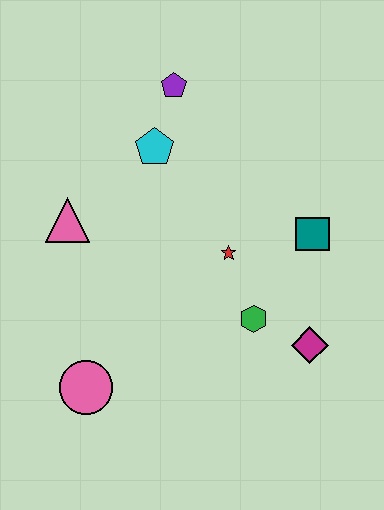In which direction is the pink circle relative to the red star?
The pink circle is to the left of the red star.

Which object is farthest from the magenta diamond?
The purple pentagon is farthest from the magenta diamond.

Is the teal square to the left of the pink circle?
No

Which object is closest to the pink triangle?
The cyan pentagon is closest to the pink triangle.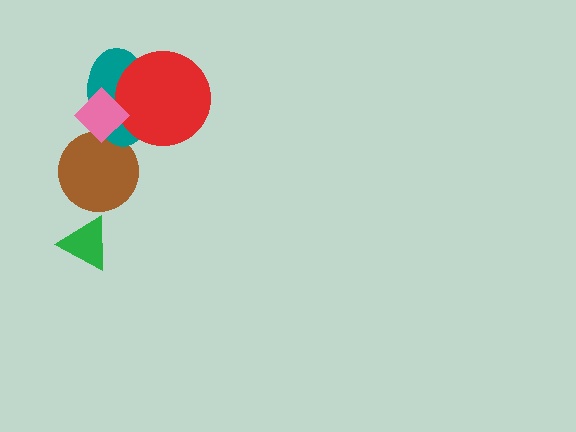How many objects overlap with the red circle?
2 objects overlap with the red circle.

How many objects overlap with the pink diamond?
3 objects overlap with the pink diamond.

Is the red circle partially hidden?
Yes, it is partially covered by another shape.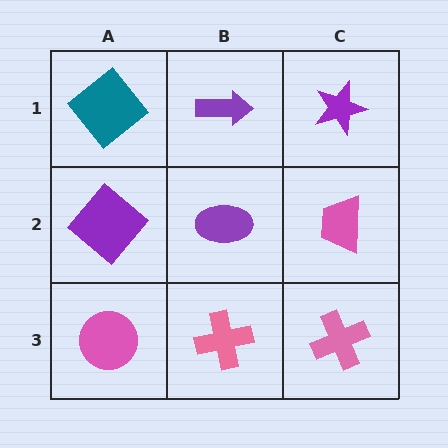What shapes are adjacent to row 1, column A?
A purple diamond (row 2, column A), a purple arrow (row 1, column B).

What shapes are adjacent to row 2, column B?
A purple arrow (row 1, column B), a pink cross (row 3, column B), a purple diamond (row 2, column A), a pink trapezoid (row 2, column C).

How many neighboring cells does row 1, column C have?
2.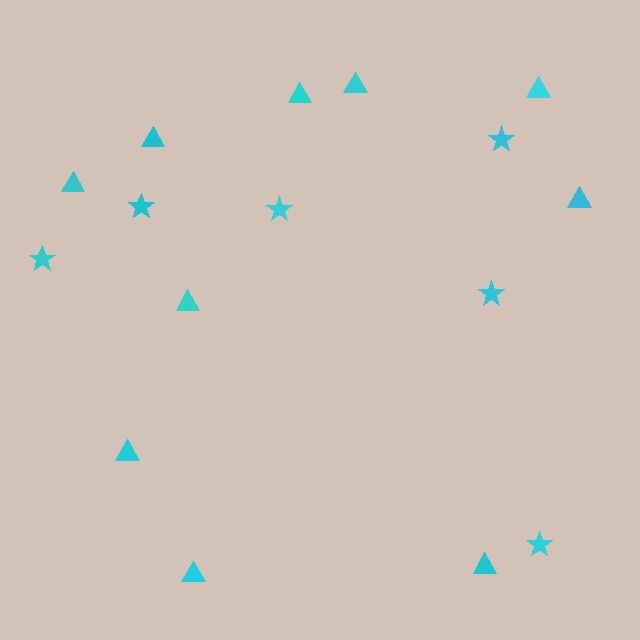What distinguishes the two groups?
There are 2 groups: one group of stars (6) and one group of triangles (10).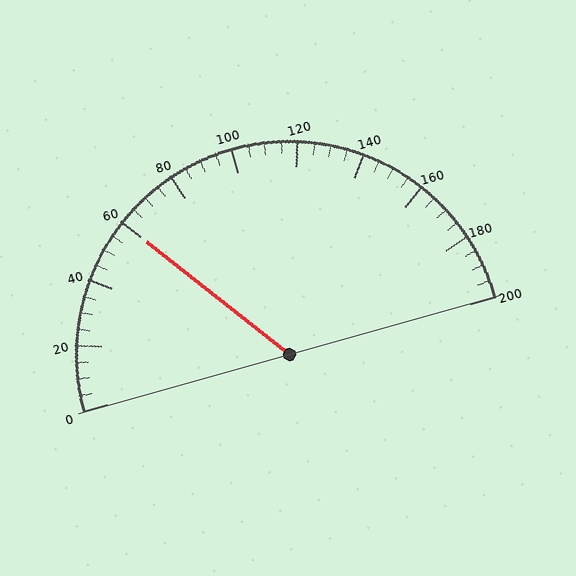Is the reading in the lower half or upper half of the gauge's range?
The reading is in the lower half of the range (0 to 200).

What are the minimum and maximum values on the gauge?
The gauge ranges from 0 to 200.